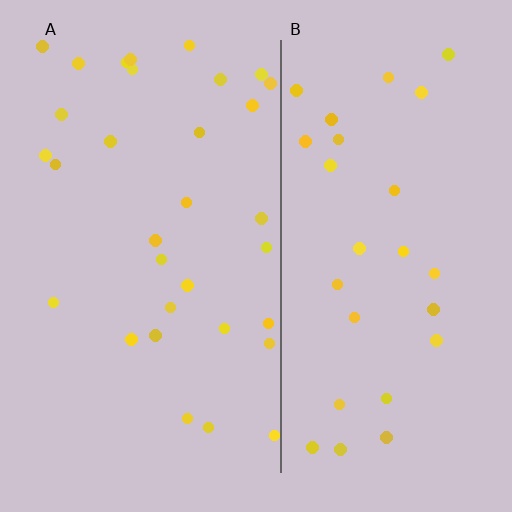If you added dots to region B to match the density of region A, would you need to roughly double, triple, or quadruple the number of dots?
Approximately double.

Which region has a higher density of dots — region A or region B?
A (the left).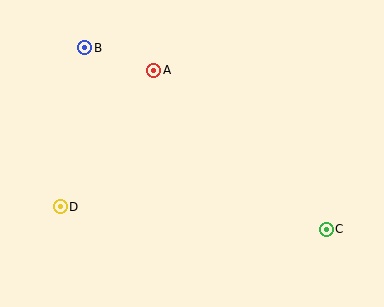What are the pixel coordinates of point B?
Point B is at (85, 48).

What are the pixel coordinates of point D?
Point D is at (60, 207).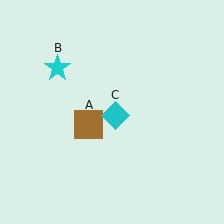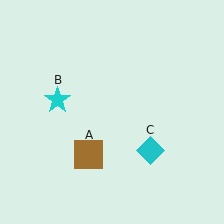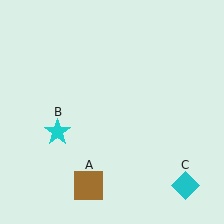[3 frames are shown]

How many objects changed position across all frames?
3 objects changed position: brown square (object A), cyan star (object B), cyan diamond (object C).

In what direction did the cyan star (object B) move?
The cyan star (object B) moved down.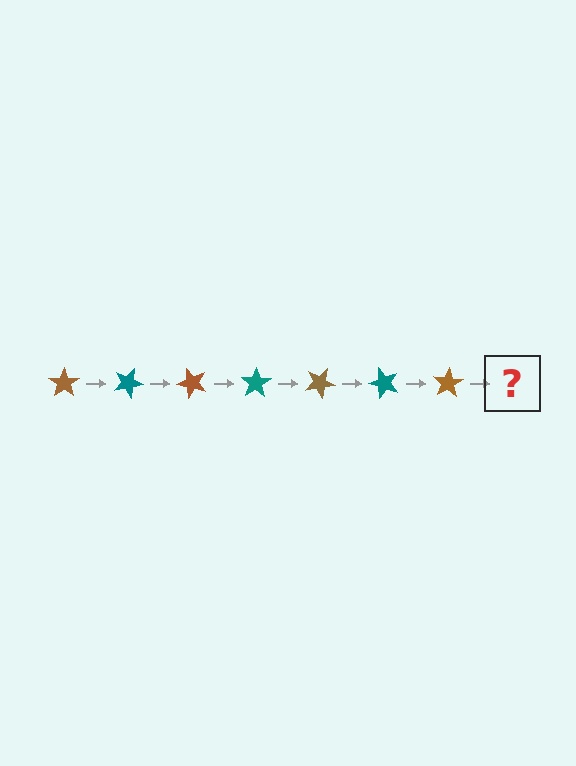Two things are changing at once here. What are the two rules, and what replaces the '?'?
The two rules are that it rotates 25 degrees each step and the color cycles through brown and teal. The '?' should be a teal star, rotated 175 degrees from the start.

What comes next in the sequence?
The next element should be a teal star, rotated 175 degrees from the start.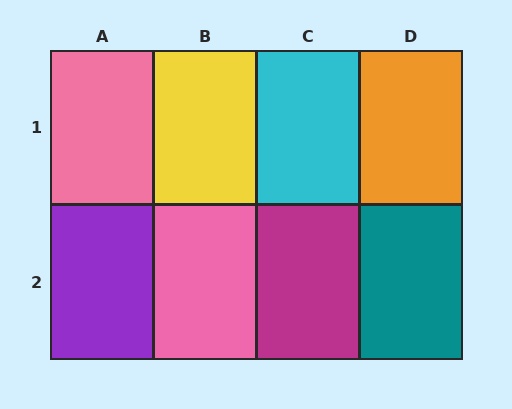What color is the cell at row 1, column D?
Orange.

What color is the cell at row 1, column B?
Yellow.